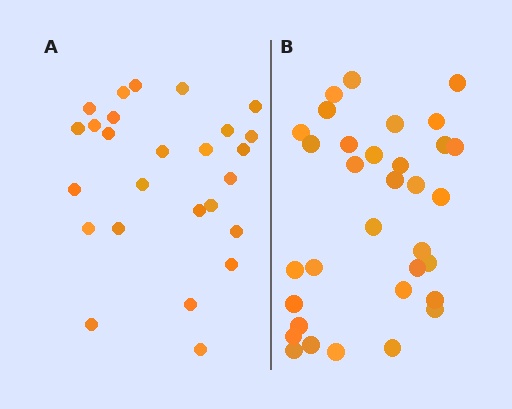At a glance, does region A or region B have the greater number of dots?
Region B (the right region) has more dots.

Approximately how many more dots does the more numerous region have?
Region B has roughly 8 or so more dots than region A.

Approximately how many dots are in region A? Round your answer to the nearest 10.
About 30 dots. (The exact count is 26, which rounds to 30.)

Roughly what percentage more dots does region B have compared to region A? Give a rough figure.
About 25% more.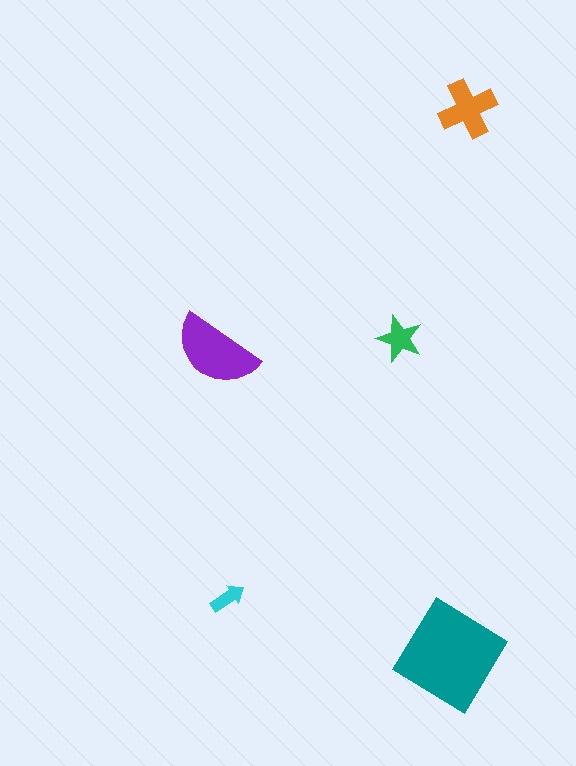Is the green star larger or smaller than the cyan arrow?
Larger.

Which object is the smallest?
The cyan arrow.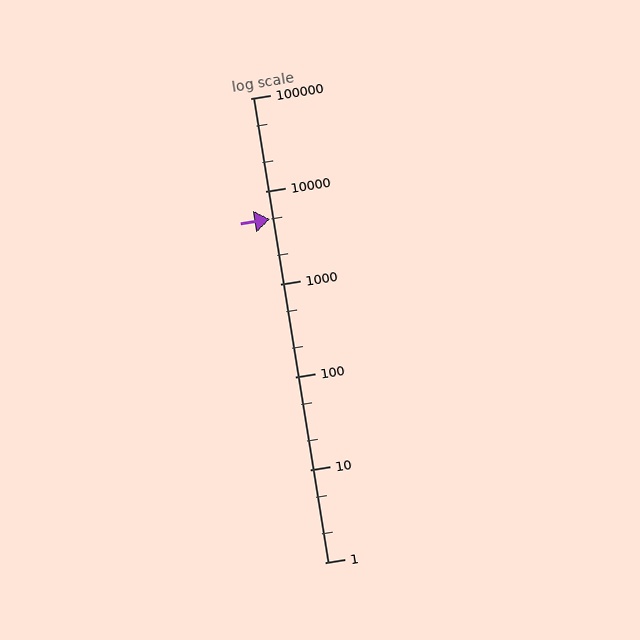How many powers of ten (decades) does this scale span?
The scale spans 5 decades, from 1 to 100000.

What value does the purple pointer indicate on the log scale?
The pointer indicates approximately 5000.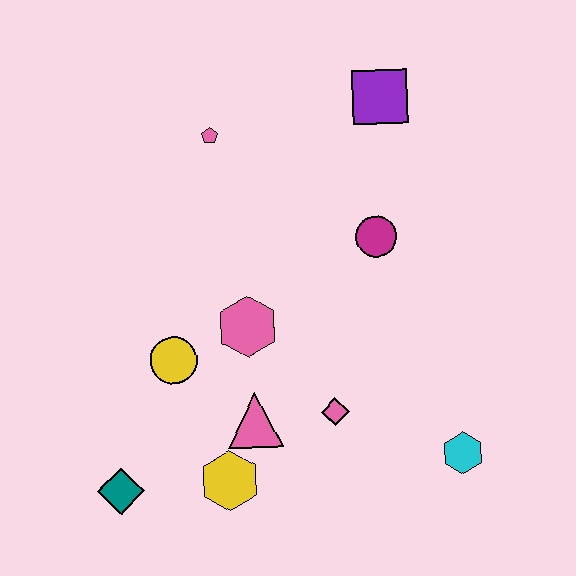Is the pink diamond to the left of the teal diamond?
No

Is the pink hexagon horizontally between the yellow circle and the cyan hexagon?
Yes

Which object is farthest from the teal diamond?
The purple square is farthest from the teal diamond.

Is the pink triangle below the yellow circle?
Yes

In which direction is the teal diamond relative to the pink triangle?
The teal diamond is to the left of the pink triangle.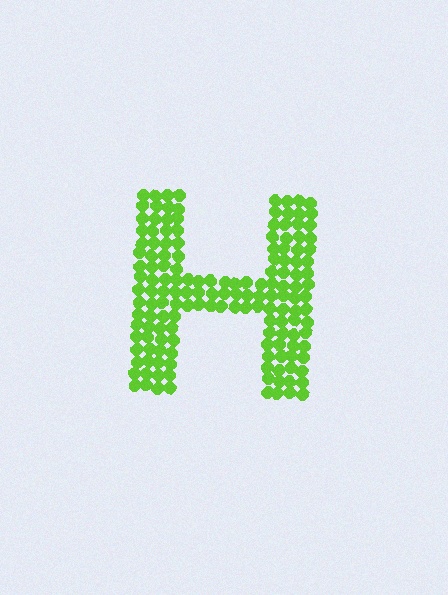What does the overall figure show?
The overall figure shows the letter H.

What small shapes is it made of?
It is made of small circles.